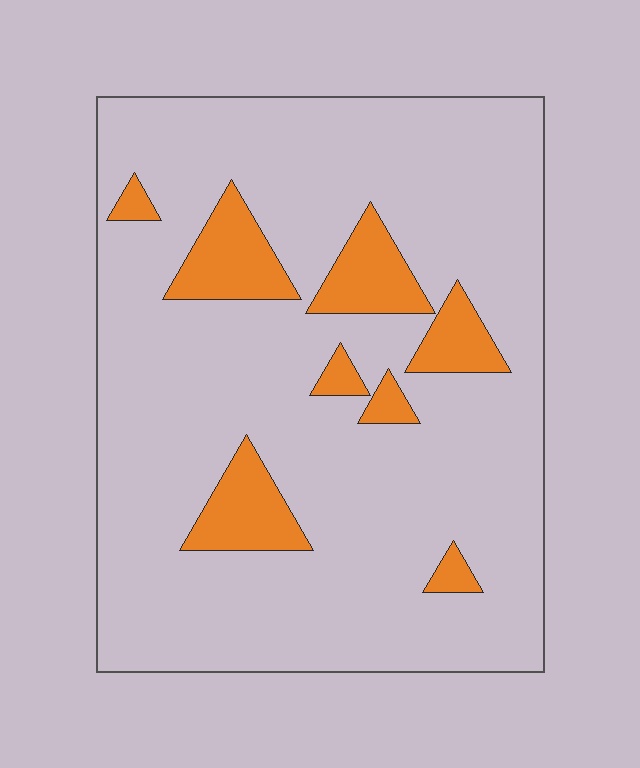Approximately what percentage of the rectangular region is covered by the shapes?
Approximately 15%.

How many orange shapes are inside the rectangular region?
8.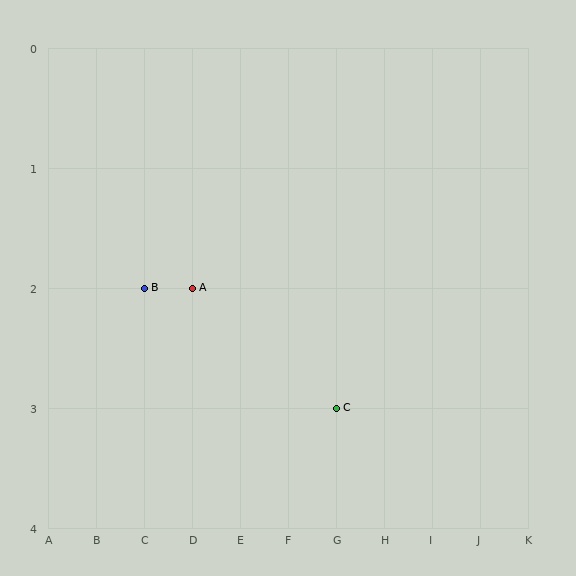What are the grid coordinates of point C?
Point C is at grid coordinates (G, 3).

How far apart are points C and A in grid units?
Points C and A are 3 columns and 1 row apart (about 3.2 grid units diagonally).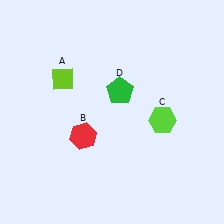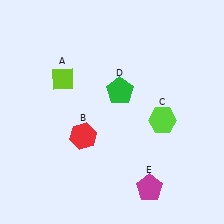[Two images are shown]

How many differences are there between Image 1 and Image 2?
There is 1 difference between the two images.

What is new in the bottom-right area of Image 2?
A magenta pentagon (E) was added in the bottom-right area of Image 2.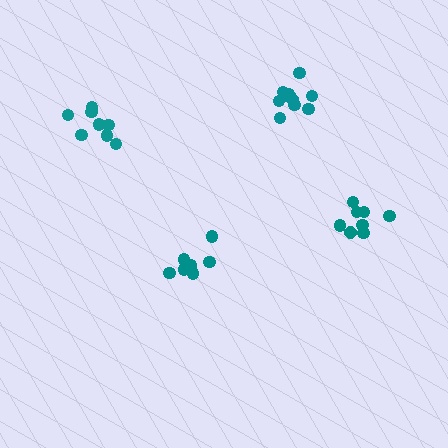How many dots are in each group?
Group 1: 7 dots, Group 2: 8 dots, Group 3: 8 dots, Group 4: 11 dots (34 total).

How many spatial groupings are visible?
There are 4 spatial groupings.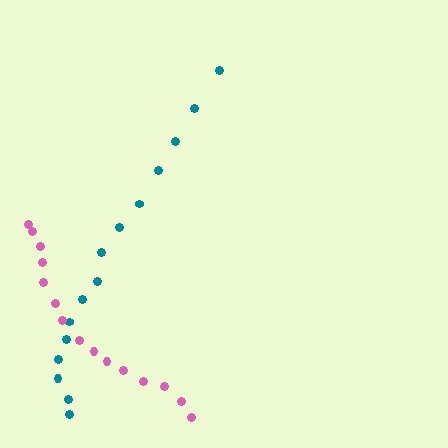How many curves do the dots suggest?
There are 2 distinct paths.